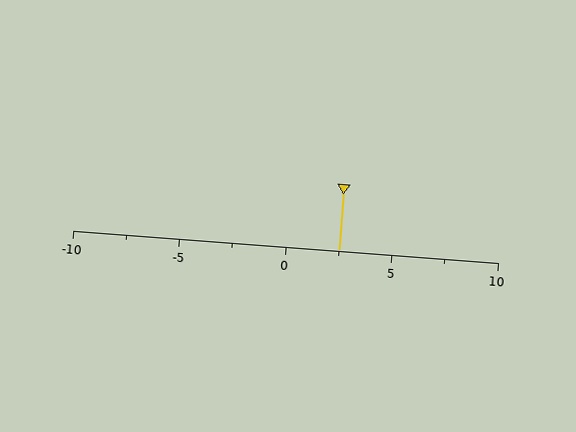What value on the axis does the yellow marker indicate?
The marker indicates approximately 2.5.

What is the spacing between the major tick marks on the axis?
The major ticks are spaced 5 apart.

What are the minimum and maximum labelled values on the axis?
The axis runs from -10 to 10.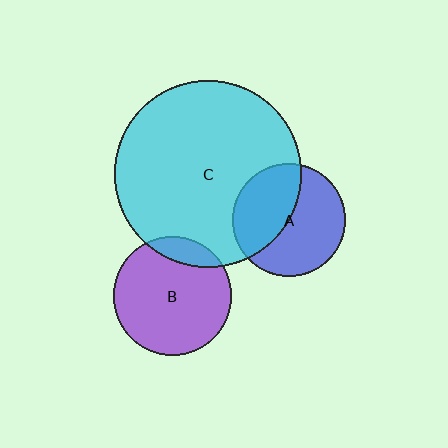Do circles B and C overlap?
Yes.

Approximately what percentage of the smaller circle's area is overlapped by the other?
Approximately 15%.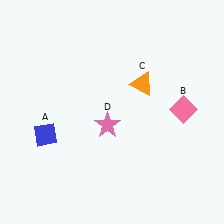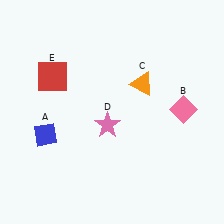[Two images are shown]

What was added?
A red square (E) was added in Image 2.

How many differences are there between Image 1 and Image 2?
There is 1 difference between the two images.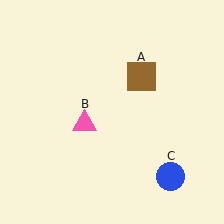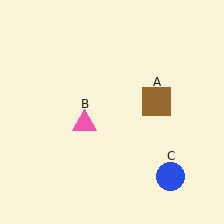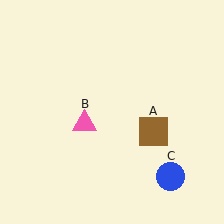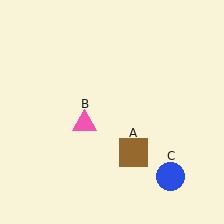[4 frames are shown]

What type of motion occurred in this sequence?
The brown square (object A) rotated clockwise around the center of the scene.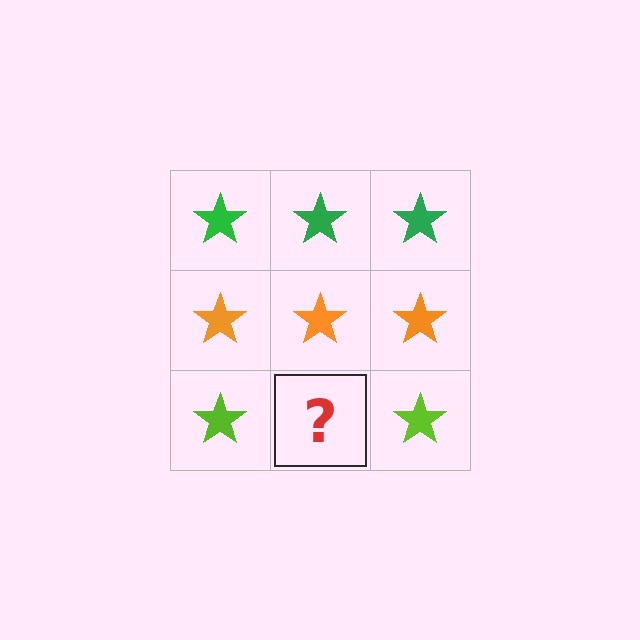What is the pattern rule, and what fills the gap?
The rule is that each row has a consistent color. The gap should be filled with a lime star.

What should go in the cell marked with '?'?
The missing cell should contain a lime star.